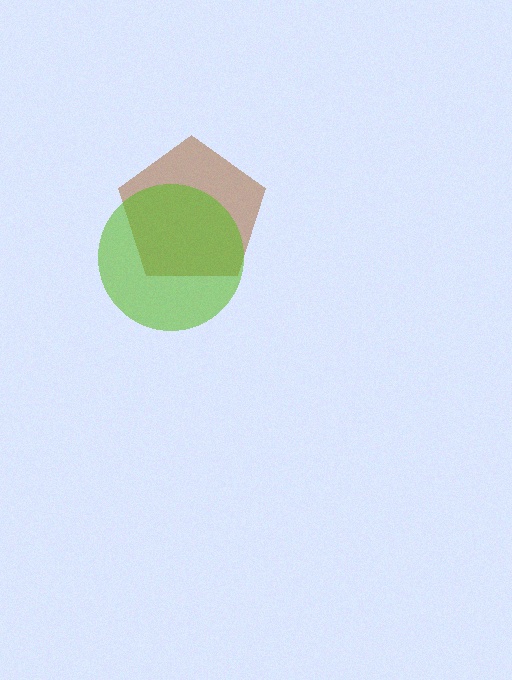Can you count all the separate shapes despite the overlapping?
Yes, there are 2 separate shapes.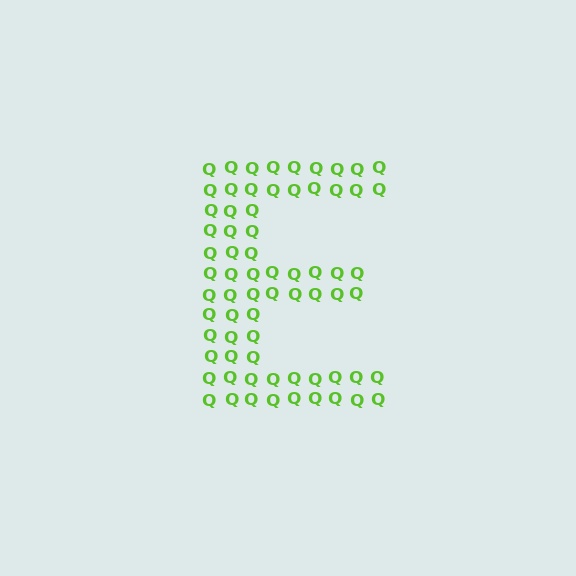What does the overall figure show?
The overall figure shows the letter E.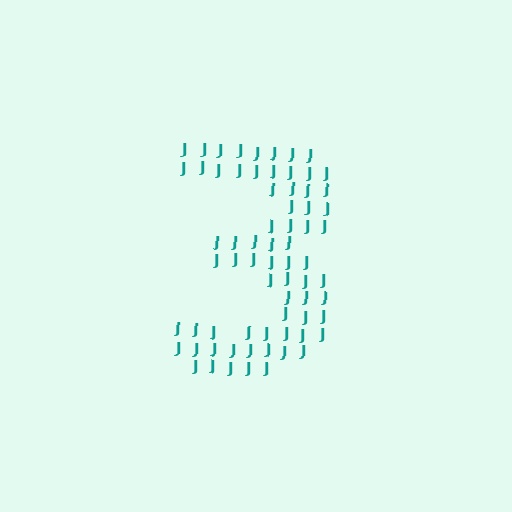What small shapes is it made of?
It is made of small letter J's.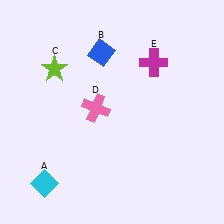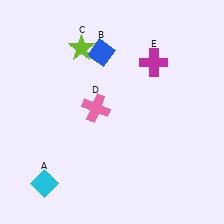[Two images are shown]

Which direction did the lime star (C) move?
The lime star (C) moved right.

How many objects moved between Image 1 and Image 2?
1 object moved between the two images.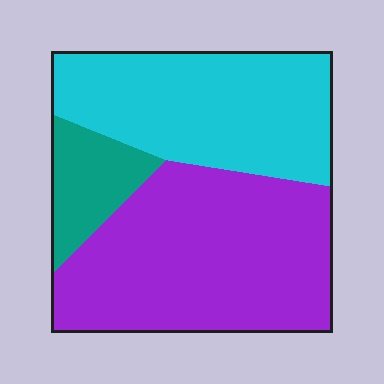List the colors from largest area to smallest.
From largest to smallest: purple, cyan, teal.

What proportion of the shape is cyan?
Cyan takes up about three eighths (3/8) of the shape.